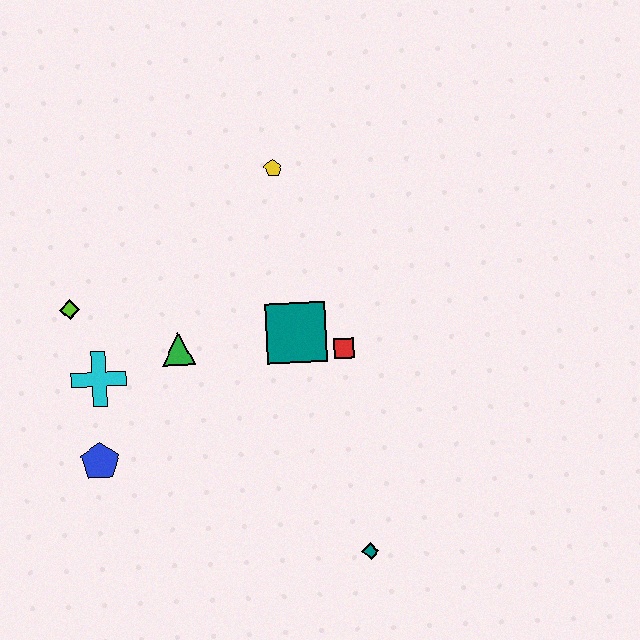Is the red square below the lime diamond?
Yes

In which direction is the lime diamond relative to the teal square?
The lime diamond is to the left of the teal square.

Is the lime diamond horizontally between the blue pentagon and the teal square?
No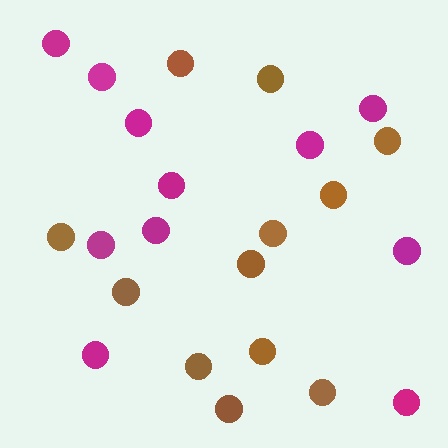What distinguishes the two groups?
There are 2 groups: one group of brown circles (12) and one group of magenta circles (11).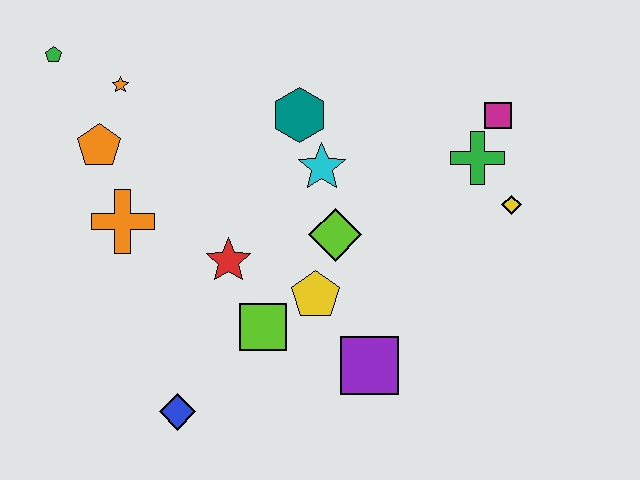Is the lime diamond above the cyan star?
No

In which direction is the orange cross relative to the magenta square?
The orange cross is to the left of the magenta square.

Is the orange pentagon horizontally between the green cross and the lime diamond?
No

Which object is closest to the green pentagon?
The orange star is closest to the green pentagon.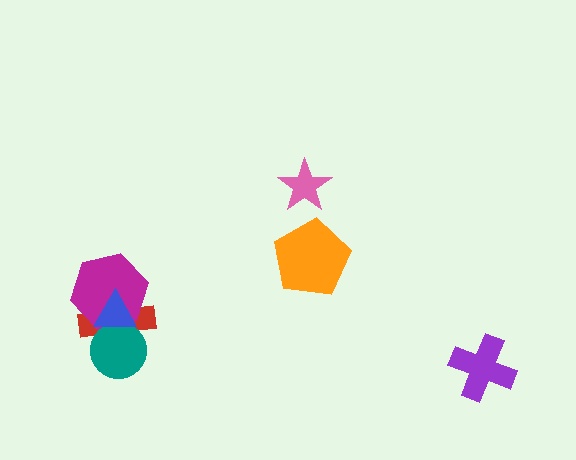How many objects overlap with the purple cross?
0 objects overlap with the purple cross.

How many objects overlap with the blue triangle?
3 objects overlap with the blue triangle.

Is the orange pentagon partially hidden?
No, no other shape covers it.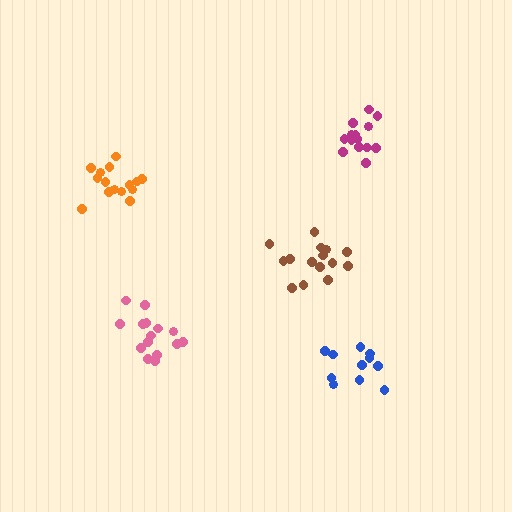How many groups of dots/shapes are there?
There are 5 groups.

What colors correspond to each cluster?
The clusters are colored: magenta, orange, brown, pink, blue.